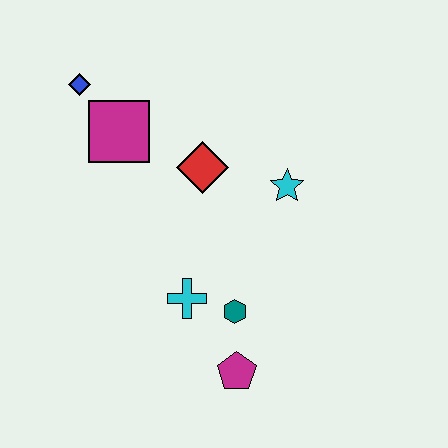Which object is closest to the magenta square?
The blue diamond is closest to the magenta square.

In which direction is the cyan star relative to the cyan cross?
The cyan star is above the cyan cross.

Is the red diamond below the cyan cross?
No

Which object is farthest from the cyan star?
The blue diamond is farthest from the cyan star.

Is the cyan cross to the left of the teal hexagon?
Yes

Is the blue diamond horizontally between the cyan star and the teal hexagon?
No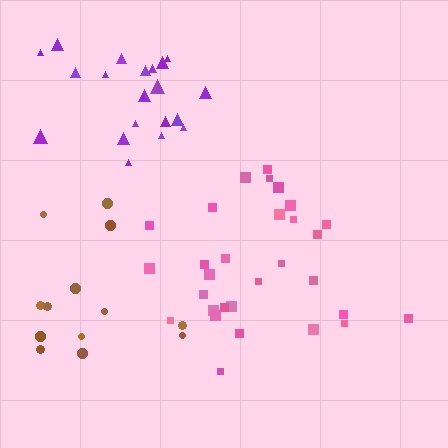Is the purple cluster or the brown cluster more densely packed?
Purple.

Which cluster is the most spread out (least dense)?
Brown.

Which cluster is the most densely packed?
Purple.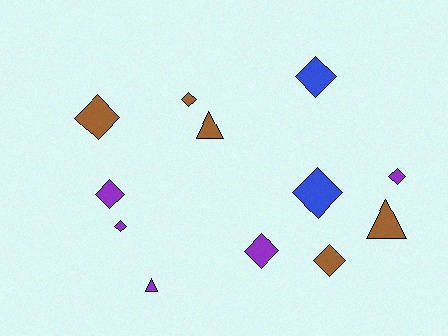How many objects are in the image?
There are 12 objects.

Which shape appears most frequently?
Diamond, with 9 objects.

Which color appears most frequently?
Purple, with 5 objects.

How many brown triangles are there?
There are 2 brown triangles.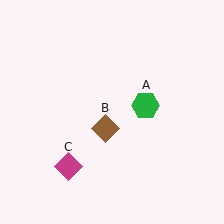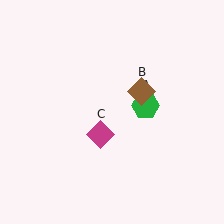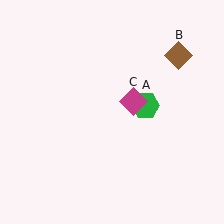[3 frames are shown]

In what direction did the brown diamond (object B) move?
The brown diamond (object B) moved up and to the right.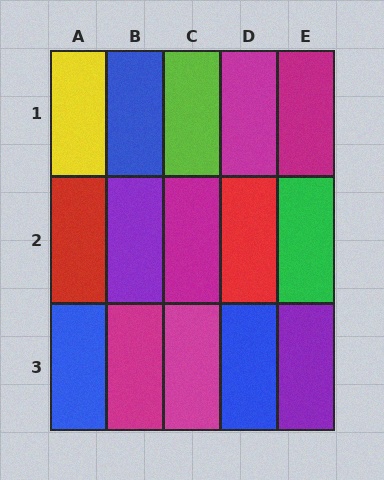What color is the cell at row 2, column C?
Magenta.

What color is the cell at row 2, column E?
Green.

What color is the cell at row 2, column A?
Red.